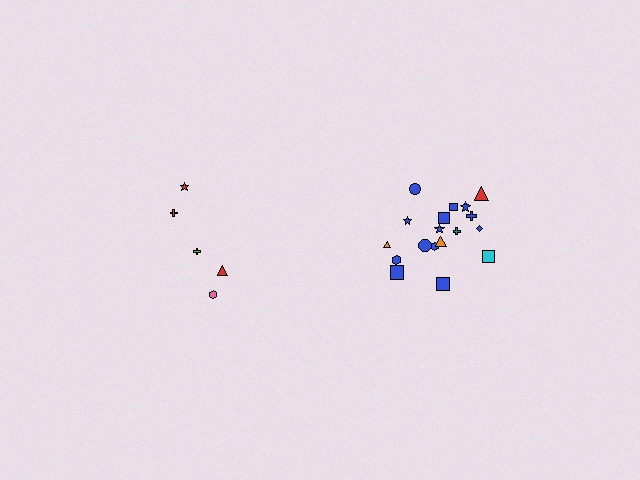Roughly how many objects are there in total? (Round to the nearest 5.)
Roughly 25 objects in total.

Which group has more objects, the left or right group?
The right group.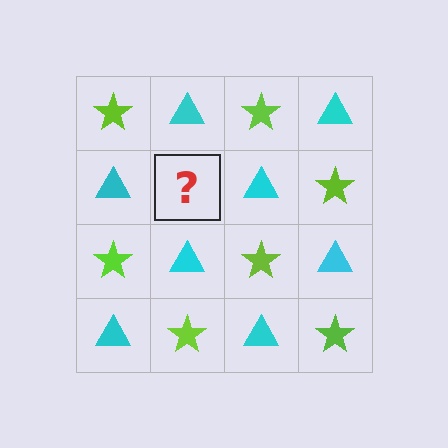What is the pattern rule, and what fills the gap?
The rule is that it alternates lime star and cyan triangle in a checkerboard pattern. The gap should be filled with a lime star.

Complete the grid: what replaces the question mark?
The question mark should be replaced with a lime star.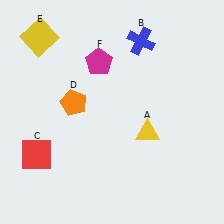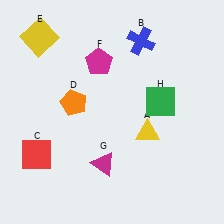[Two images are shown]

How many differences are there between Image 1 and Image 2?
There are 2 differences between the two images.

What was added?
A magenta triangle (G), a green square (H) were added in Image 2.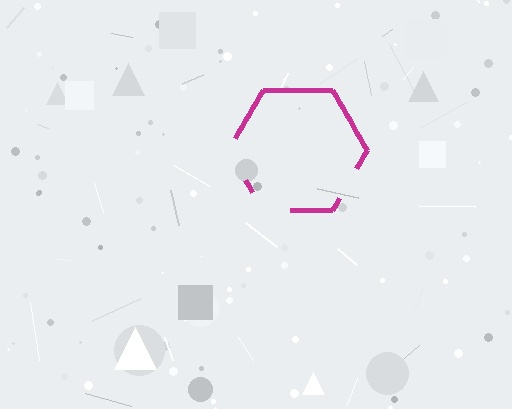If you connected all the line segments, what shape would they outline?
They would outline a hexagon.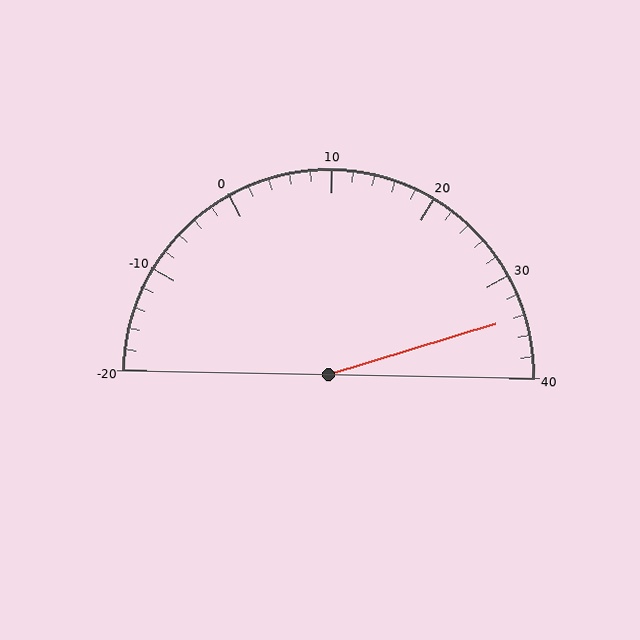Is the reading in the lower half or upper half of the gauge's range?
The reading is in the upper half of the range (-20 to 40).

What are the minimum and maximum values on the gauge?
The gauge ranges from -20 to 40.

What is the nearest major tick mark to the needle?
The nearest major tick mark is 30.